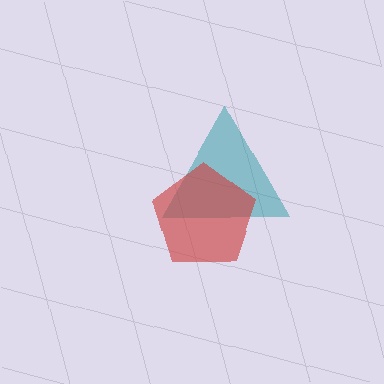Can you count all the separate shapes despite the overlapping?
Yes, there are 2 separate shapes.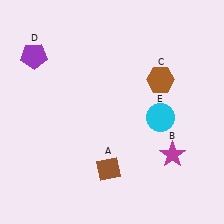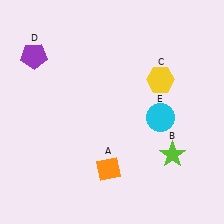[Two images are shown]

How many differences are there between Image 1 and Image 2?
There are 3 differences between the two images.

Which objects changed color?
A changed from brown to orange. B changed from magenta to lime. C changed from brown to yellow.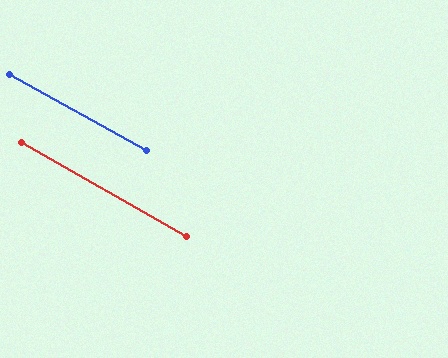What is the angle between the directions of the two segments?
Approximately 1 degree.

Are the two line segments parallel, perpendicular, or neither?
Parallel — their directions differ by only 0.6°.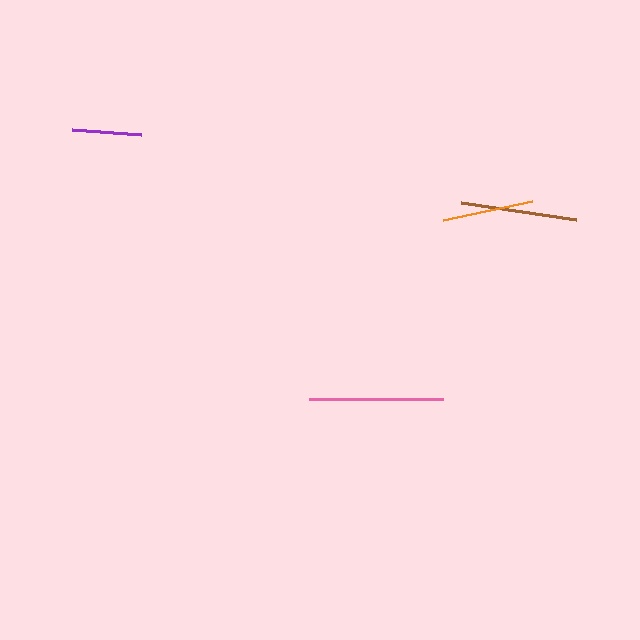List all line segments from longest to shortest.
From longest to shortest: pink, brown, orange, purple.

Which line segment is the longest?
The pink line is the longest at approximately 134 pixels.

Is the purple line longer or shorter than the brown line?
The brown line is longer than the purple line.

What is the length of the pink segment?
The pink segment is approximately 134 pixels long.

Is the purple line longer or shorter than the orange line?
The orange line is longer than the purple line.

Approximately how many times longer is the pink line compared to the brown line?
The pink line is approximately 1.1 times the length of the brown line.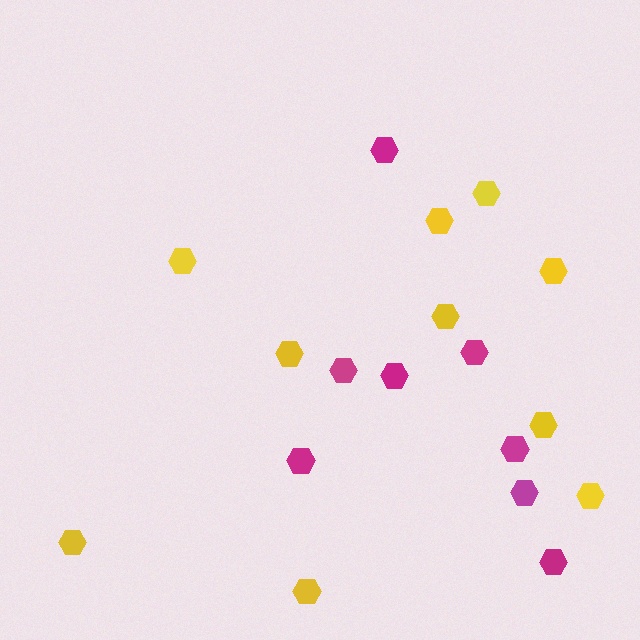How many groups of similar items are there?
There are 2 groups: one group of magenta hexagons (8) and one group of yellow hexagons (10).